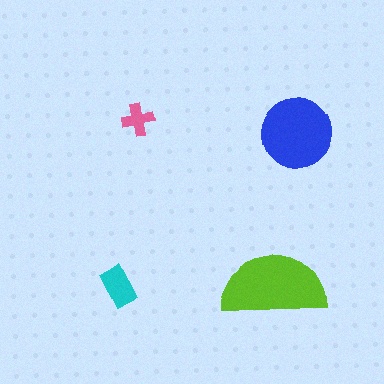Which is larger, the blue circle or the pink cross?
The blue circle.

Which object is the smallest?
The pink cross.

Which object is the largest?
The lime semicircle.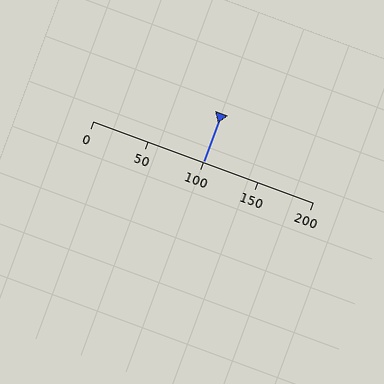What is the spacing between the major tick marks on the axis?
The major ticks are spaced 50 apart.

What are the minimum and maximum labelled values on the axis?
The axis runs from 0 to 200.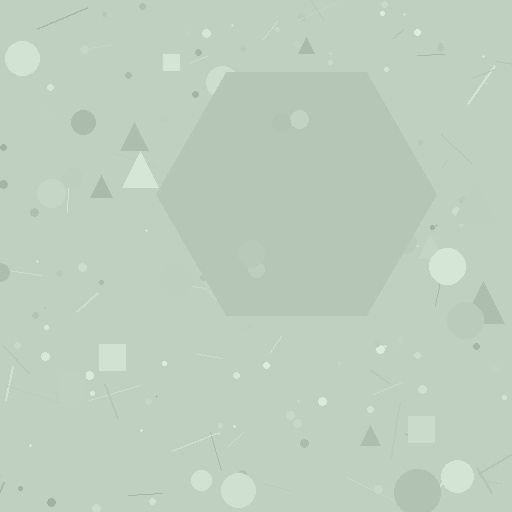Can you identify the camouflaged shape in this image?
The camouflaged shape is a hexagon.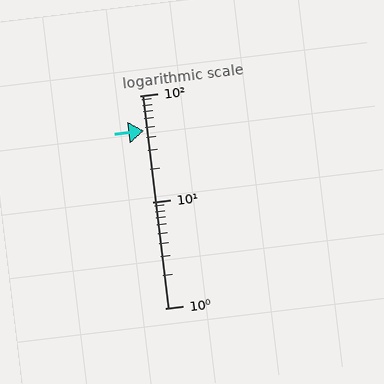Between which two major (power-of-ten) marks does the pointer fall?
The pointer is between 10 and 100.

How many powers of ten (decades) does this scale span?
The scale spans 2 decades, from 1 to 100.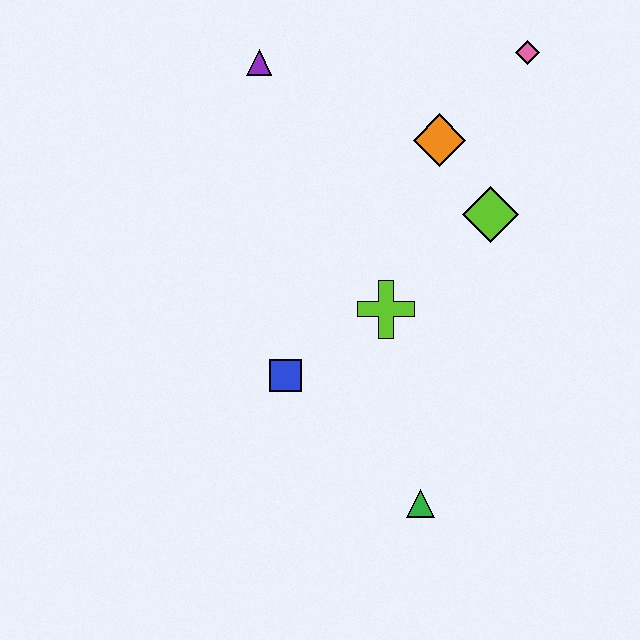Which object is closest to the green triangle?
The blue square is closest to the green triangle.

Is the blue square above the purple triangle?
No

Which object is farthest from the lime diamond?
The green triangle is farthest from the lime diamond.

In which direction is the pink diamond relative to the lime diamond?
The pink diamond is above the lime diamond.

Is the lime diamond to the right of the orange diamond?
Yes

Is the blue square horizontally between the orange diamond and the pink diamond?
No